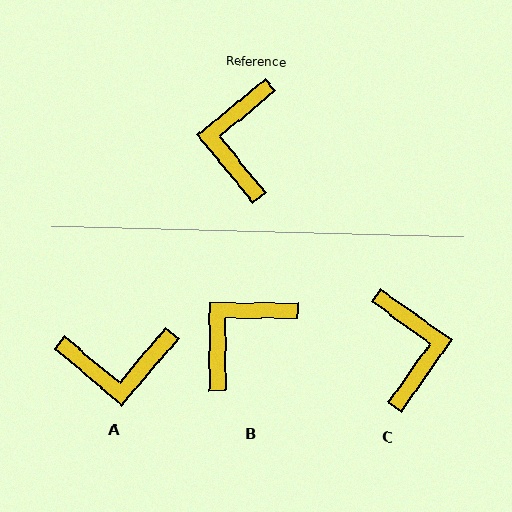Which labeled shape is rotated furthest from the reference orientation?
C, about 165 degrees away.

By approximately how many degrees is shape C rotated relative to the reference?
Approximately 165 degrees clockwise.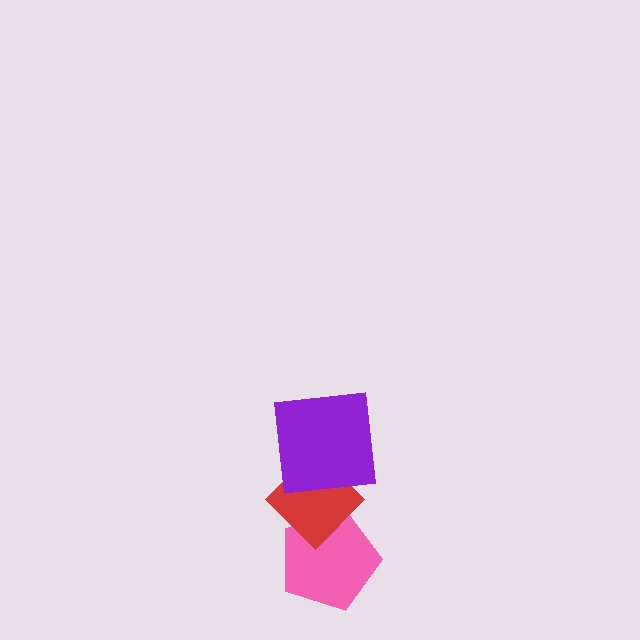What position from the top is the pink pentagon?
The pink pentagon is 3rd from the top.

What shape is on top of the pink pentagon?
The red diamond is on top of the pink pentagon.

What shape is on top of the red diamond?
The purple square is on top of the red diamond.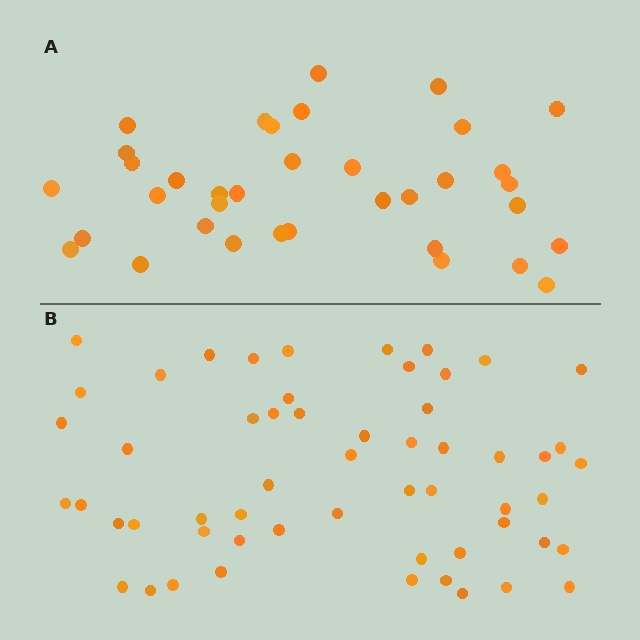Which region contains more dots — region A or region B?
Region B (the bottom region) has more dots.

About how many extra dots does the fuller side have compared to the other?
Region B has approximately 20 more dots than region A.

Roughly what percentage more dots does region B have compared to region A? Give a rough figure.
About 55% more.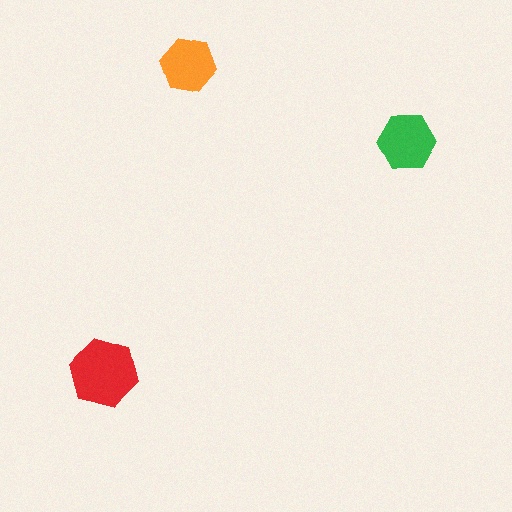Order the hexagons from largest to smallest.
the red one, the green one, the orange one.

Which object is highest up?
The orange hexagon is topmost.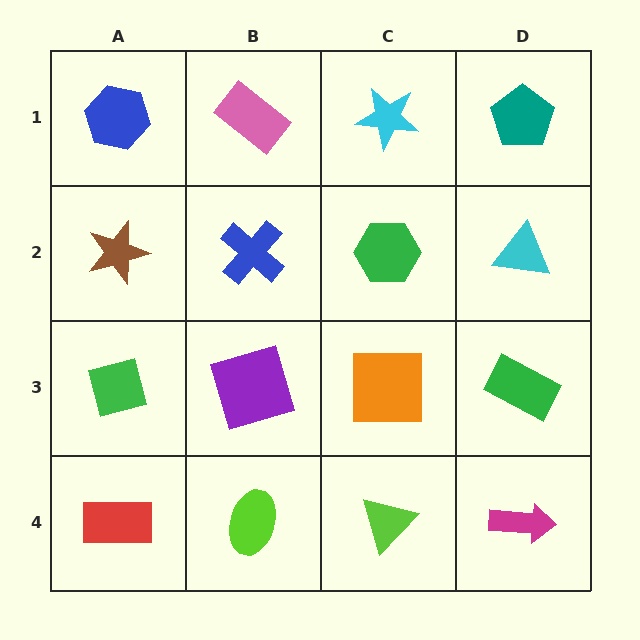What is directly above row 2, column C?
A cyan star.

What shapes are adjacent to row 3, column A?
A brown star (row 2, column A), a red rectangle (row 4, column A), a purple square (row 3, column B).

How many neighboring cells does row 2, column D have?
3.